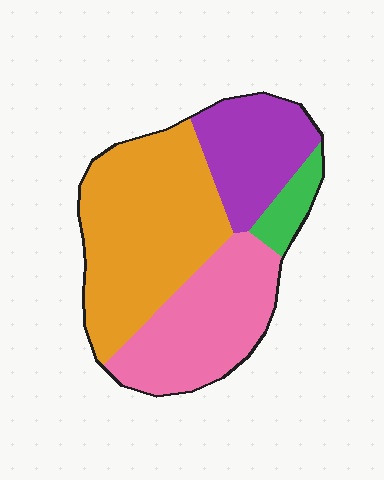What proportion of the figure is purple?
Purple takes up about one fifth (1/5) of the figure.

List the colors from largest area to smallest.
From largest to smallest: orange, pink, purple, green.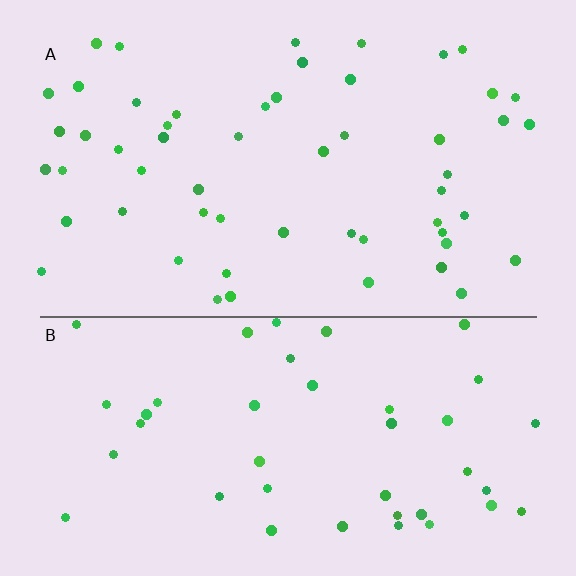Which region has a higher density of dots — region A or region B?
A (the top).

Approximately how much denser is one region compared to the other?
Approximately 1.3× — region A over region B.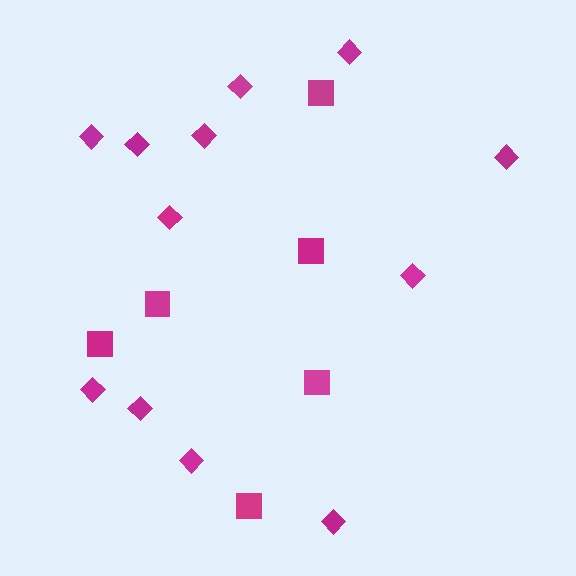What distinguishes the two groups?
There are 2 groups: one group of diamonds (12) and one group of squares (6).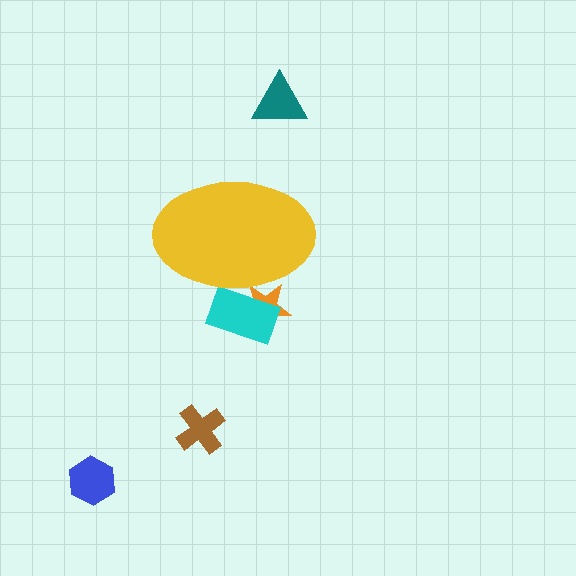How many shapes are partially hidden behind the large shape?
2 shapes are partially hidden.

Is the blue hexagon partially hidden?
No, the blue hexagon is fully visible.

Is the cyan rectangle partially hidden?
Yes, the cyan rectangle is partially hidden behind the yellow ellipse.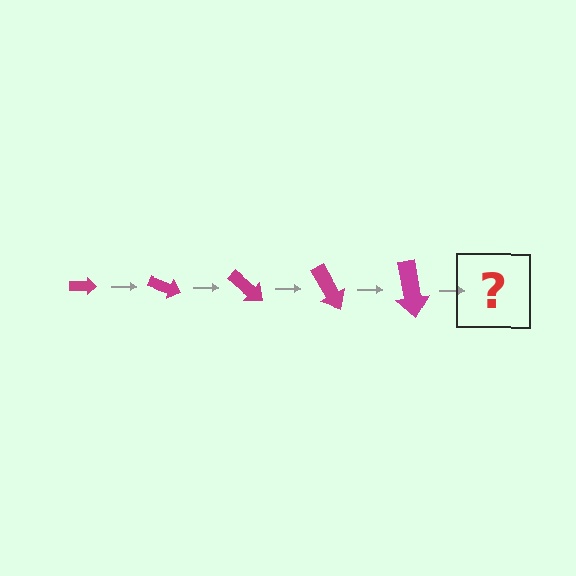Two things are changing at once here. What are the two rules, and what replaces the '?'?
The two rules are that the arrow grows larger each step and it rotates 20 degrees each step. The '?' should be an arrow, larger than the previous one and rotated 100 degrees from the start.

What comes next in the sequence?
The next element should be an arrow, larger than the previous one and rotated 100 degrees from the start.